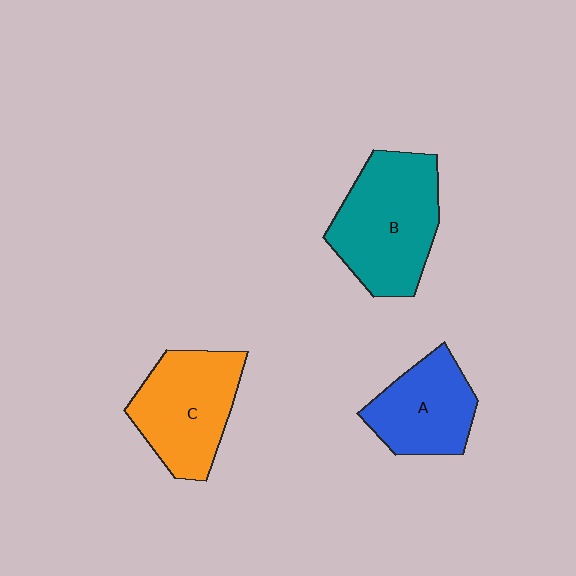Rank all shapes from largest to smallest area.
From largest to smallest: B (teal), C (orange), A (blue).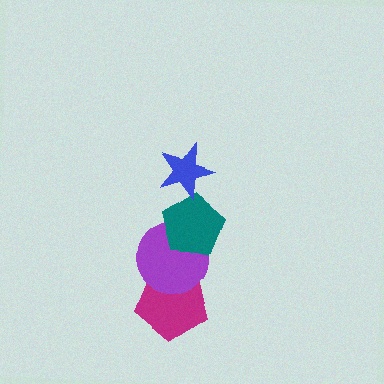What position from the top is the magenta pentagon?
The magenta pentagon is 4th from the top.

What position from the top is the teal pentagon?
The teal pentagon is 2nd from the top.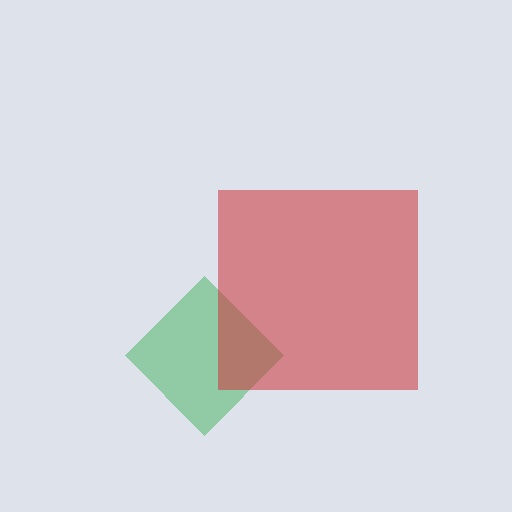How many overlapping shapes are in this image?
There are 2 overlapping shapes in the image.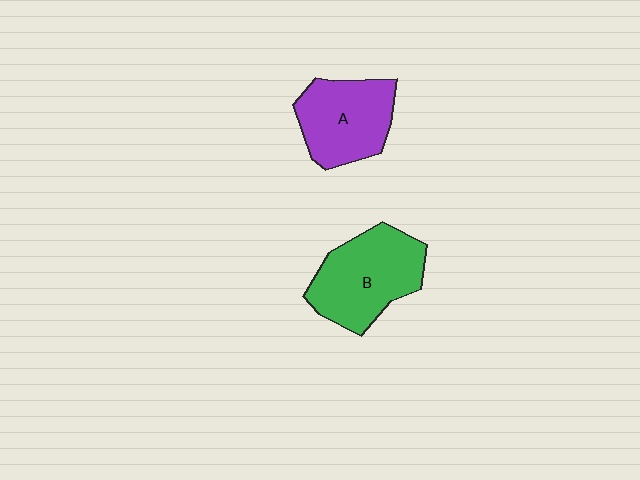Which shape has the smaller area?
Shape A (purple).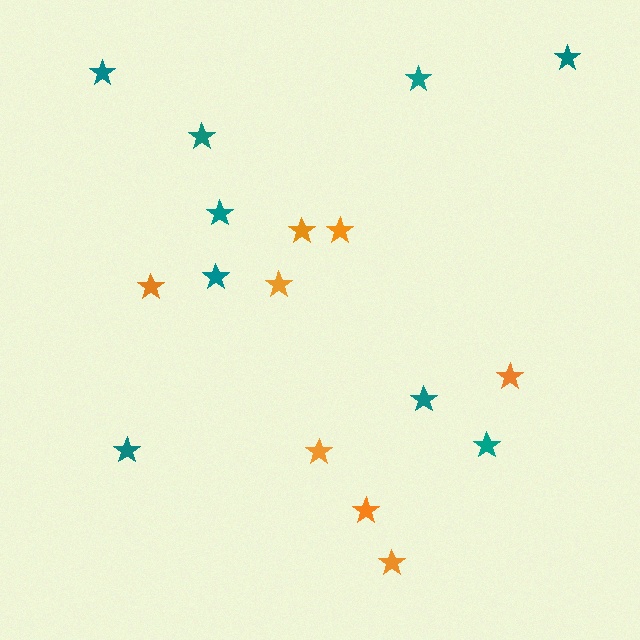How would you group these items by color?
There are 2 groups: one group of orange stars (8) and one group of teal stars (9).